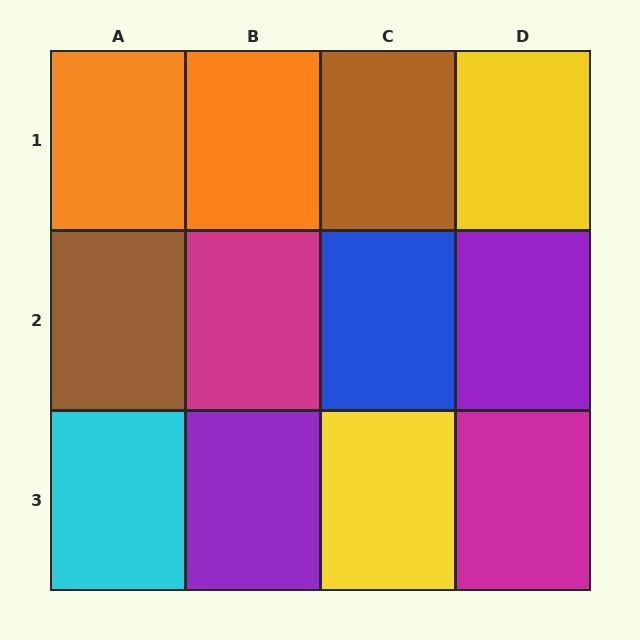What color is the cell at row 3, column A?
Cyan.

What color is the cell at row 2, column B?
Magenta.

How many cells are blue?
1 cell is blue.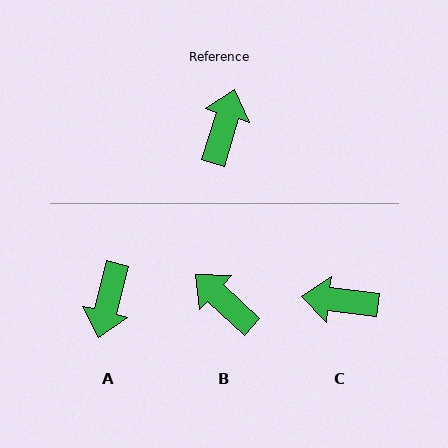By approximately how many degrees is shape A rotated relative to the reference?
Approximately 177 degrees clockwise.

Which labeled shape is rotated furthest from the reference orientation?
A, about 177 degrees away.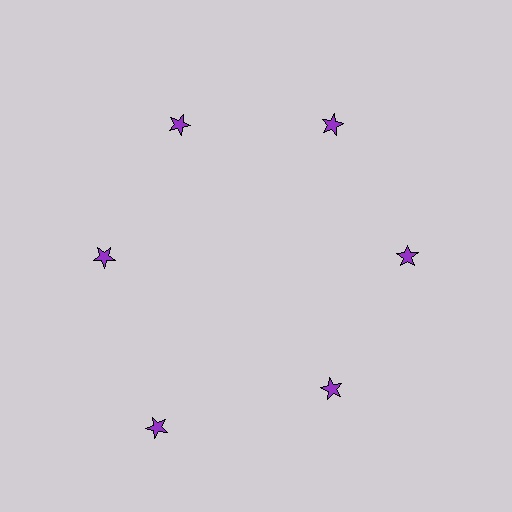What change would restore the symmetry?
The symmetry would be restored by moving it inward, back onto the ring so that all 6 stars sit at equal angles and equal distance from the center.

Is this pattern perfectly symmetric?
No. The 6 purple stars are arranged in a ring, but one element near the 7 o'clock position is pushed outward from the center, breaking the 6-fold rotational symmetry.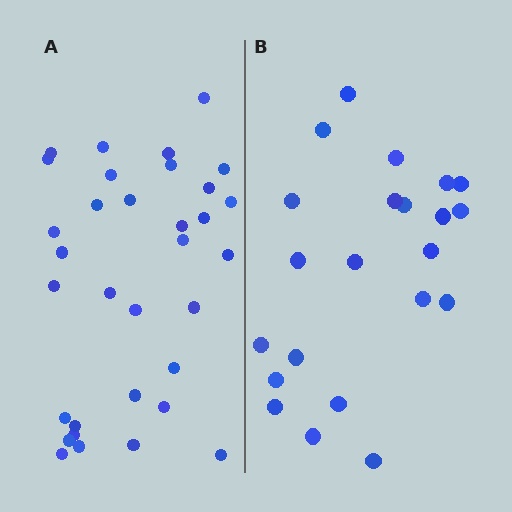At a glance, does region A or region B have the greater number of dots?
Region A (the left region) has more dots.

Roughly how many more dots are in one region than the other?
Region A has roughly 12 or so more dots than region B.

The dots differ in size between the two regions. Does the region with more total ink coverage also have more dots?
No. Region B has more total ink coverage because its dots are larger, but region A actually contains more individual dots. Total area can be misleading — the number of items is what matters here.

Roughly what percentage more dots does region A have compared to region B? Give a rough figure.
About 50% more.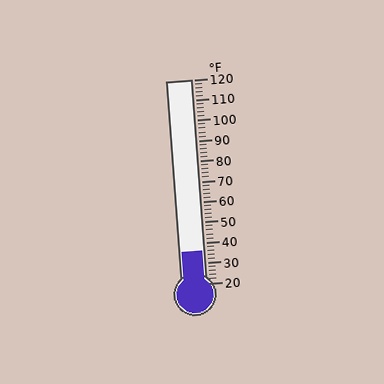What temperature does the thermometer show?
The thermometer shows approximately 36°F.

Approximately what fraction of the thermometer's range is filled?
The thermometer is filled to approximately 15% of its range.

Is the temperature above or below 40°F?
The temperature is below 40°F.